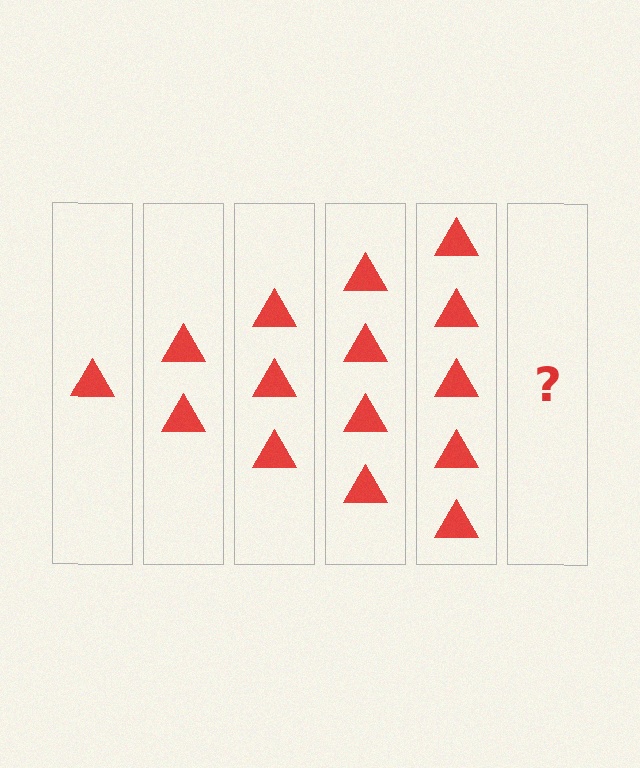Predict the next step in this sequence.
The next step is 6 triangles.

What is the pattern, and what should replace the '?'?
The pattern is that each step adds one more triangle. The '?' should be 6 triangles.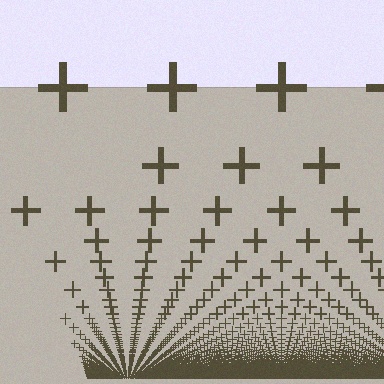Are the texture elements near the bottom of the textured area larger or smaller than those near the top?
Smaller. The gradient is inverted — elements near the bottom are smaller and denser.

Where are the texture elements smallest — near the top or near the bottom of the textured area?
Near the bottom.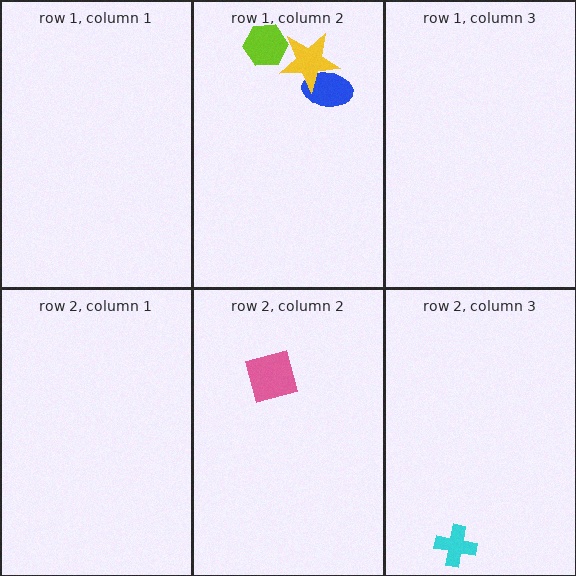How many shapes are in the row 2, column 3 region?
1.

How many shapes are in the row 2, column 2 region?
1.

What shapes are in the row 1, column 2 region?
The blue ellipse, the lime hexagon, the yellow star.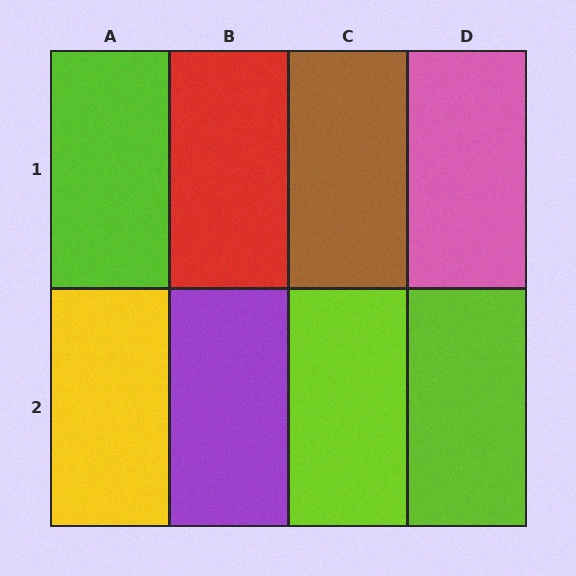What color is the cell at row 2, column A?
Yellow.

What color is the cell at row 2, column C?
Lime.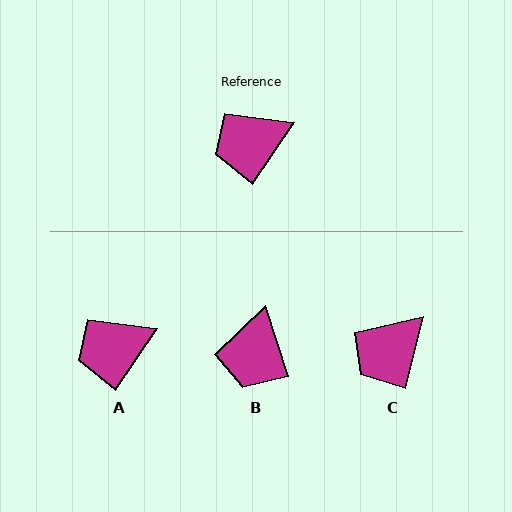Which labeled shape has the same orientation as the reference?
A.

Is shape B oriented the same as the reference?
No, it is off by about 52 degrees.